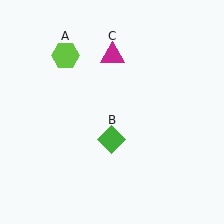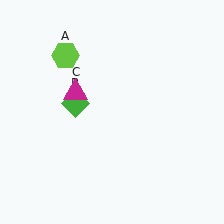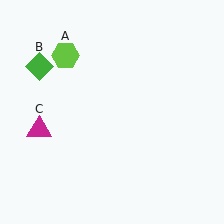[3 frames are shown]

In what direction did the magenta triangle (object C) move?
The magenta triangle (object C) moved down and to the left.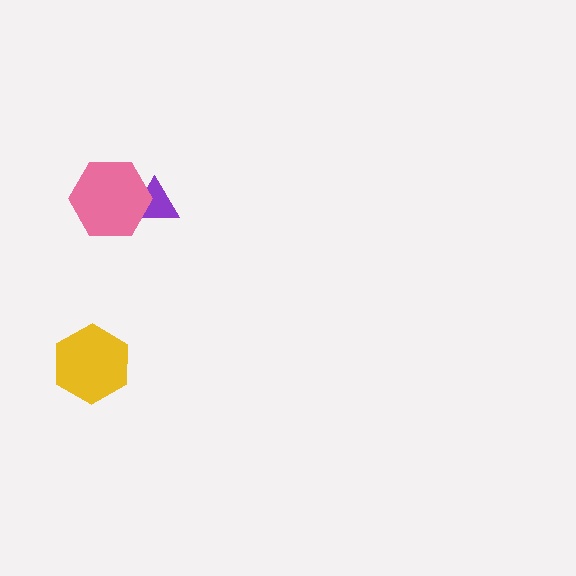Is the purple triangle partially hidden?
Yes, it is partially covered by another shape.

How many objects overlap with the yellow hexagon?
0 objects overlap with the yellow hexagon.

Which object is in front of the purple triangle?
The pink hexagon is in front of the purple triangle.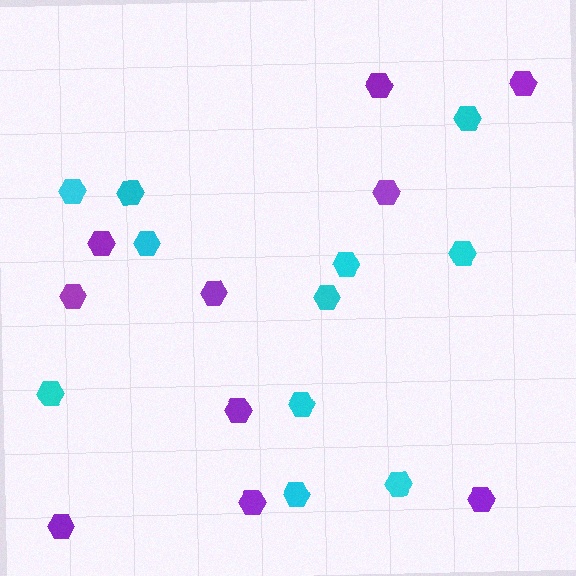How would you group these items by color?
There are 2 groups: one group of purple hexagons (10) and one group of cyan hexagons (11).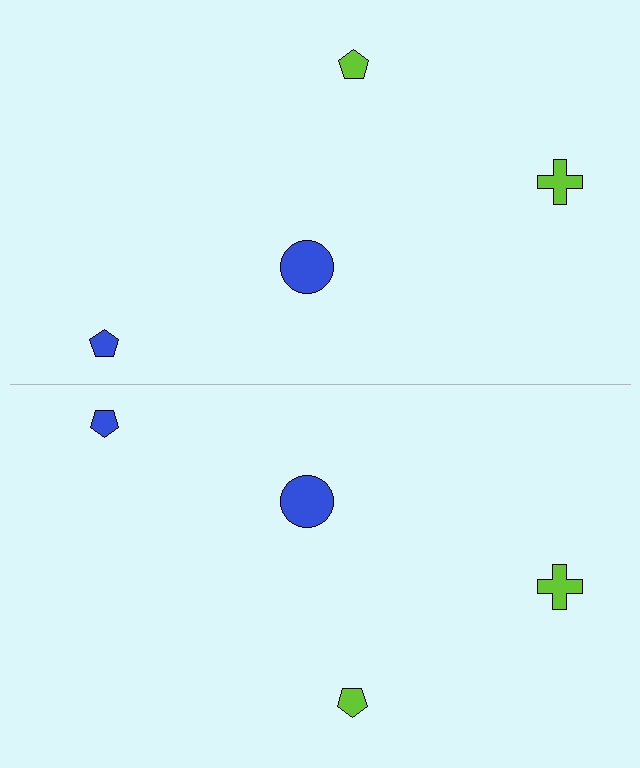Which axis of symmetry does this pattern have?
The pattern has a horizontal axis of symmetry running through the center of the image.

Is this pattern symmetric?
Yes, this pattern has bilateral (reflection) symmetry.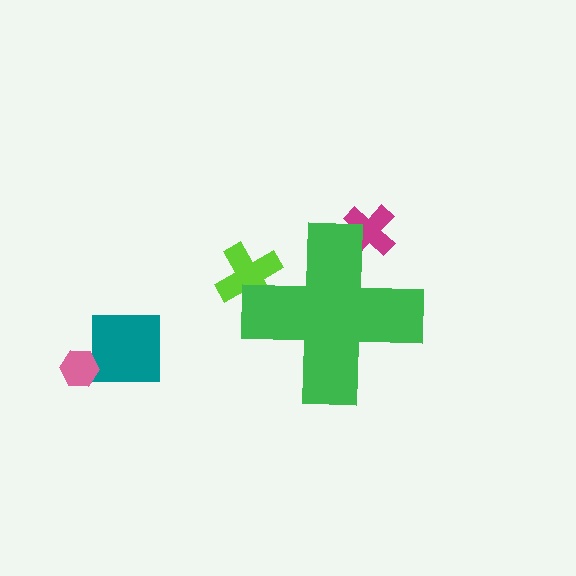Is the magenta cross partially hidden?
Yes, the magenta cross is partially hidden behind the green cross.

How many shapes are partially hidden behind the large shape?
2 shapes are partially hidden.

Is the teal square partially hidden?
No, the teal square is fully visible.